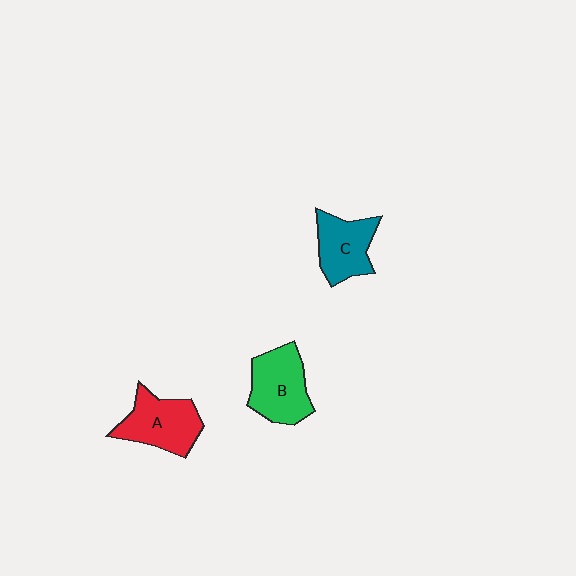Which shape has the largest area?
Shape B (green).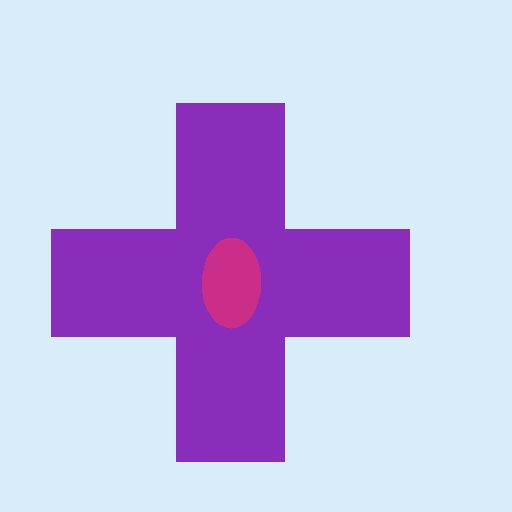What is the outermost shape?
The purple cross.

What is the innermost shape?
The magenta ellipse.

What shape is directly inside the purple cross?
The magenta ellipse.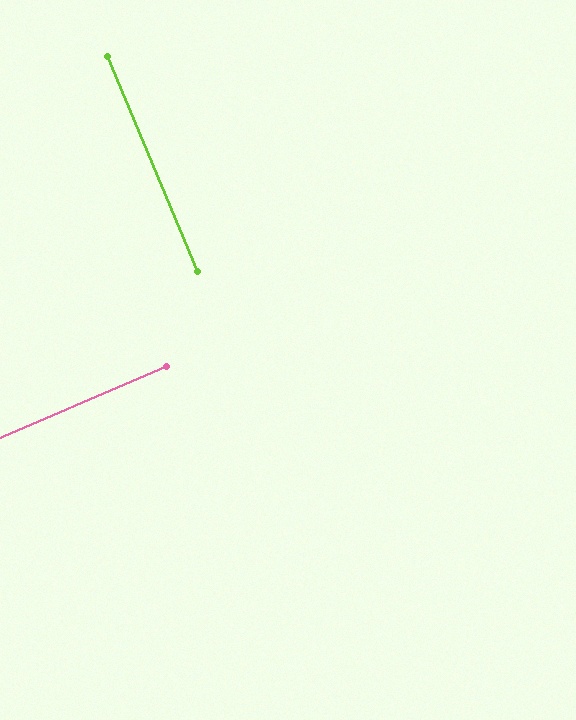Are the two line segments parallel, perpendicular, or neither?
Perpendicular — they meet at approximately 89°.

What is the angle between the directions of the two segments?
Approximately 89 degrees.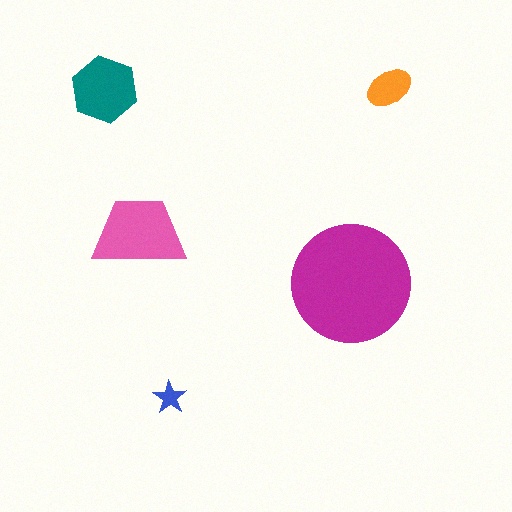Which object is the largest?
The magenta circle.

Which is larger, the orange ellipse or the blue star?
The orange ellipse.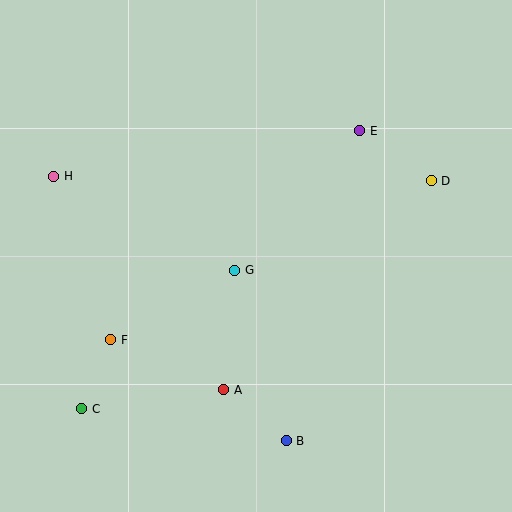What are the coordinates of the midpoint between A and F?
The midpoint between A and F is at (167, 365).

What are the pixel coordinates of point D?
Point D is at (431, 181).